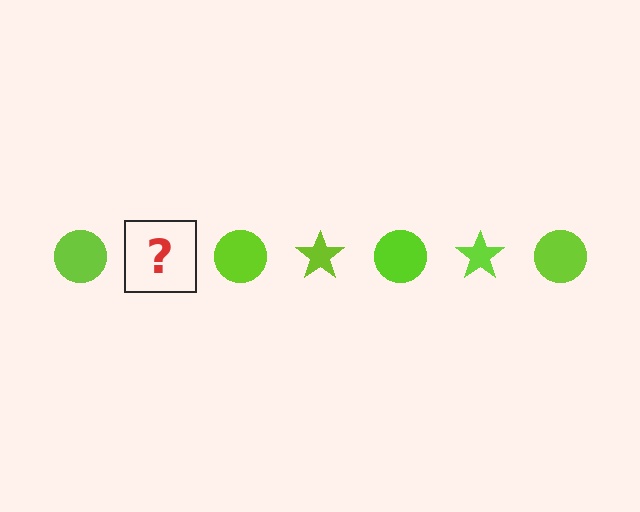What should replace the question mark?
The question mark should be replaced with a lime star.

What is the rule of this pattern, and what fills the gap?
The rule is that the pattern cycles through circle, star shapes in lime. The gap should be filled with a lime star.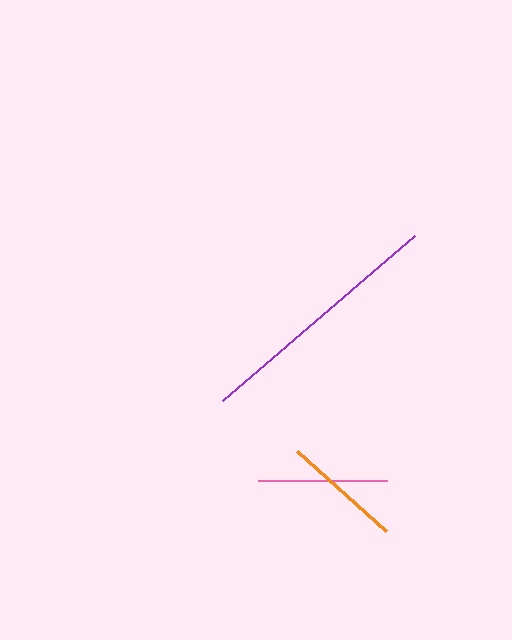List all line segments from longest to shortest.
From longest to shortest: purple, pink, orange.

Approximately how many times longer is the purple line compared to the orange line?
The purple line is approximately 2.1 times the length of the orange line.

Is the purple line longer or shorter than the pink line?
The purple line is longer than the pink line.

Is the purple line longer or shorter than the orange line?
The purple line is longer than the orange line.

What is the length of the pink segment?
The pink segment is approximately 129 pixels long.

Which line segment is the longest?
The purple line is the longest at approximately 254 pixels.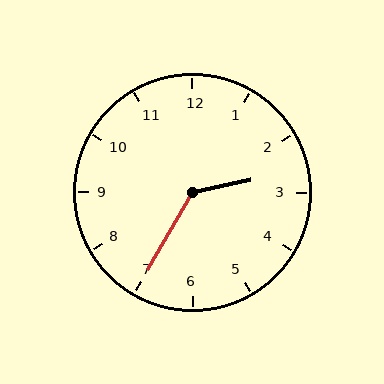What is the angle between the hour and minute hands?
Approximately 132 degrees.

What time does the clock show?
2:35.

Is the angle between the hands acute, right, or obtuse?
It is obtuse.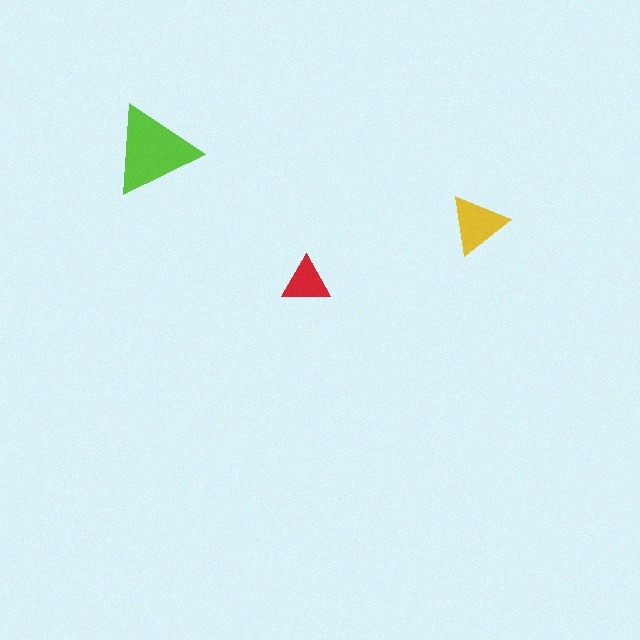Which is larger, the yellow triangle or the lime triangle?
The lime one.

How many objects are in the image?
There are 3 objects in the image.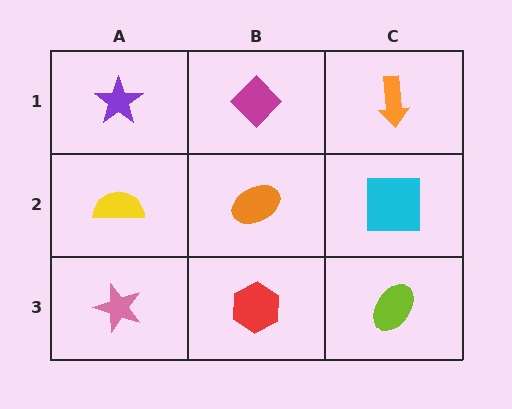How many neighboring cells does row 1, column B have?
3.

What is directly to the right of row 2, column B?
A cyan square.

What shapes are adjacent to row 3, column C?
A cyan square (row 2, column C), a red hexagon (row 3, column B).